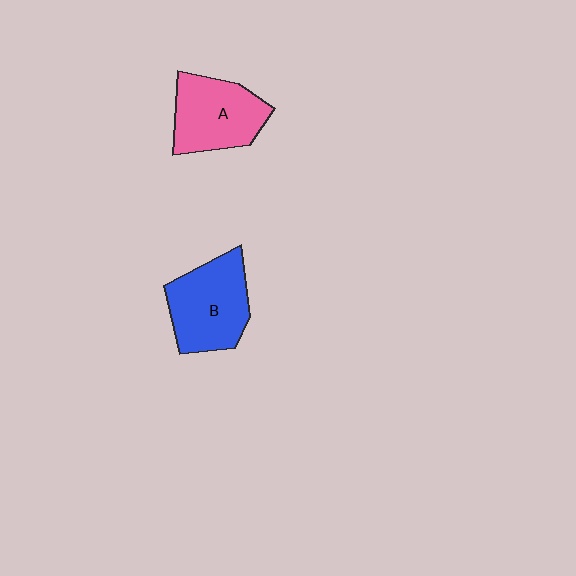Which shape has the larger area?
Shape B (blue).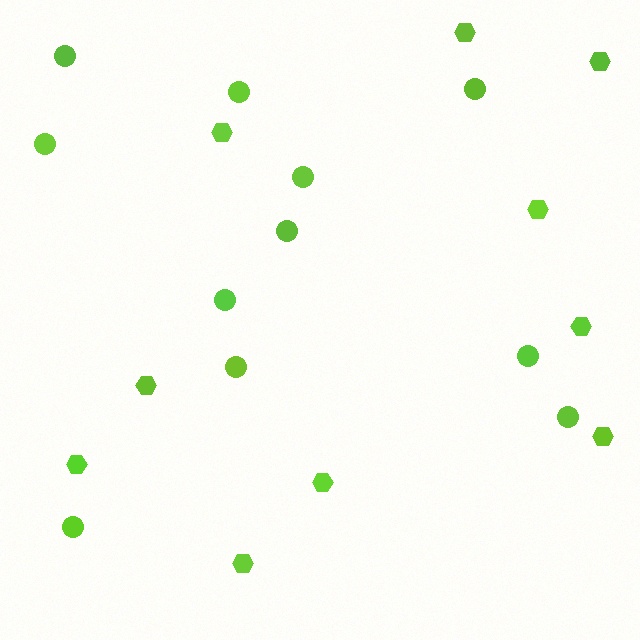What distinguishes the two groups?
There are 2 groups: one group of circles (11) and one group of hexagons (10).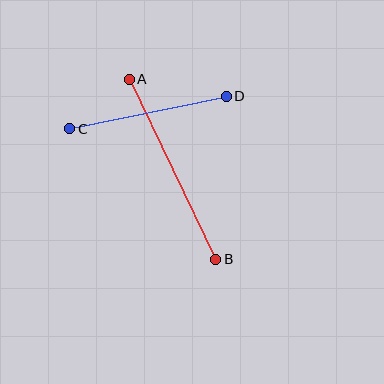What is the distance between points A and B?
The distance is approximately 199 pixels.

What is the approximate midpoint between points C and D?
The midpoint is at approximately (148, 112) pixels.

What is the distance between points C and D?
The distance is approximately 160 pixels.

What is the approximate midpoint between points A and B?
The midpoint is at approximately (172, 169) pixels.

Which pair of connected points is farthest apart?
Points A and B are farthest apart.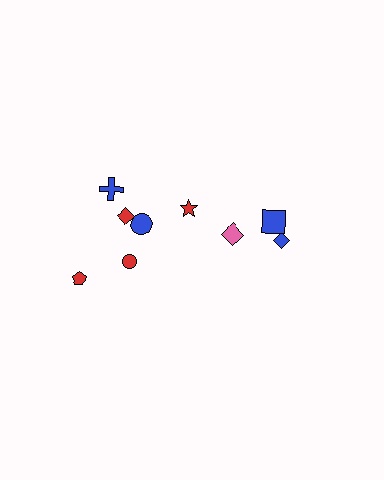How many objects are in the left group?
There are 6 objects.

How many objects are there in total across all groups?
There are 9 objects.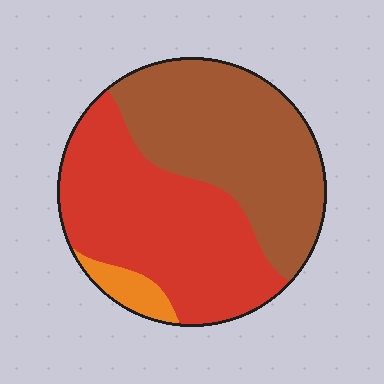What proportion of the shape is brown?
Brown covers around 45% of the shape.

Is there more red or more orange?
Red.